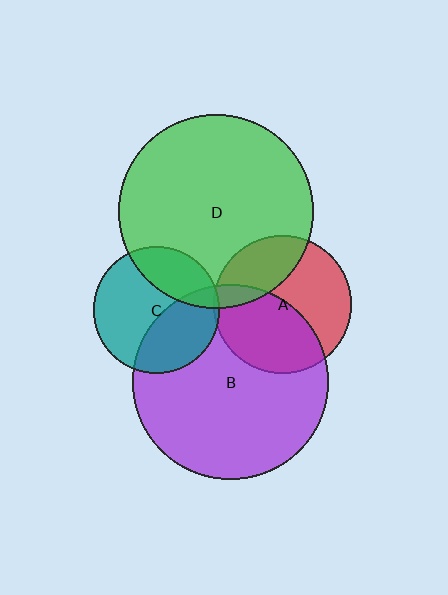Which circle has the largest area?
Circle B (purple).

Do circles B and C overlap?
Yes.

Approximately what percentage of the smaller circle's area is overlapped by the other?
Approximately 40%.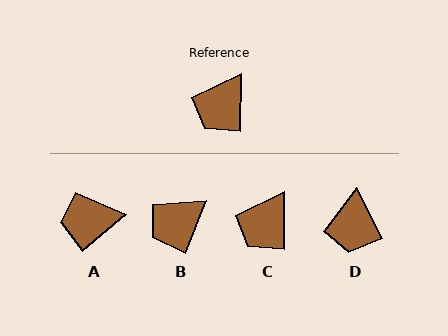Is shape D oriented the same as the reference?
No, it is off by about 27 degrees.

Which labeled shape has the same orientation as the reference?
C.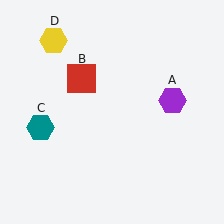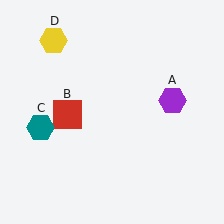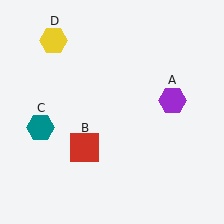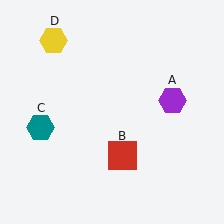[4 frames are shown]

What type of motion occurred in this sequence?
The red square (object B) rotated counterclockwise around the center of the scene.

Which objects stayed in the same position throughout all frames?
Purple hexagon (object A) and teal hexagon (object C) and yellow hexagon (object D) remained stationary.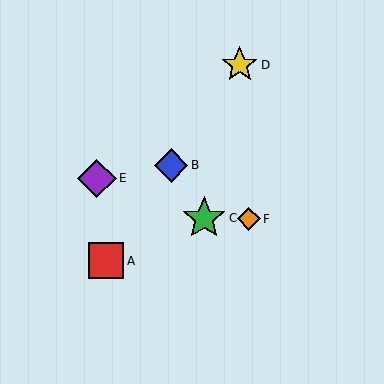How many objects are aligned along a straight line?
3 objects (A, B, D) are aligned along a straight line.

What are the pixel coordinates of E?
Object E is at (97, 178).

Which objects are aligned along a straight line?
Objects A, B, D are aligned along a straight line.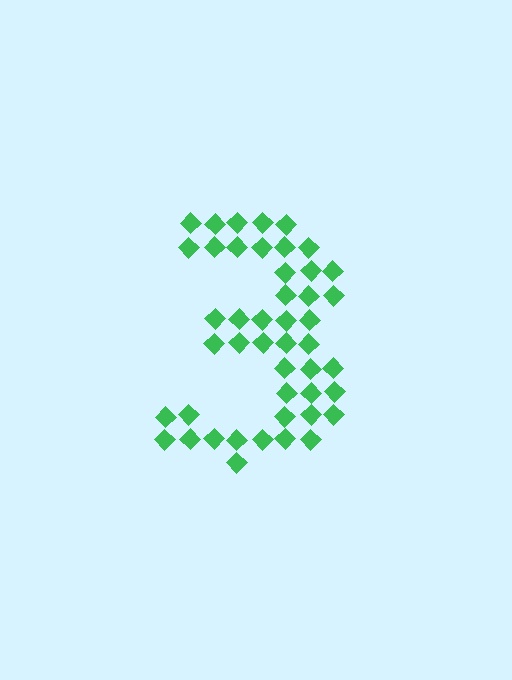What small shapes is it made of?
It is made of small diamonds.